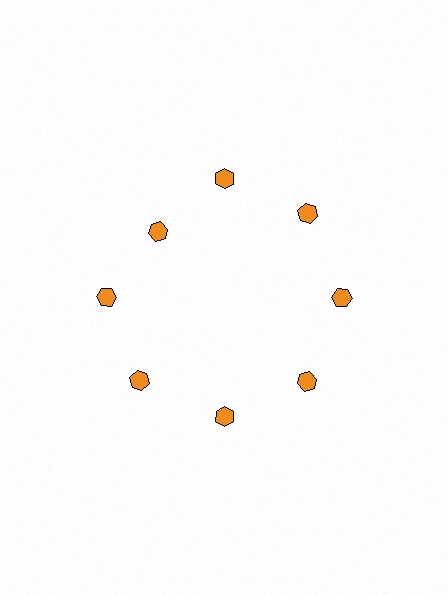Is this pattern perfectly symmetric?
No. The 8 orange hexagons are arranged in a ring, but one element near the 10 o'clock position is pulled inward toward the center, breaking the 8-fold rotational symmetry.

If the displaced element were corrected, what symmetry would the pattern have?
It would have 8-fold rotational symmetry — the pattern would map onto itself every 45 degrees.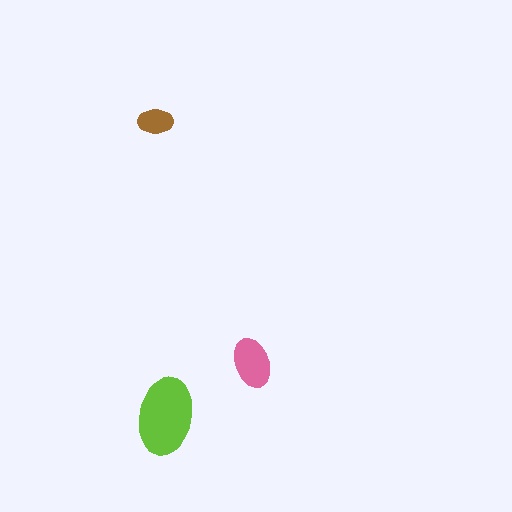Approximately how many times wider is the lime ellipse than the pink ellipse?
About 1.5 times wider.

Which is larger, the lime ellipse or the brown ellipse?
The lime one.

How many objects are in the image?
There are 3 objects in the image.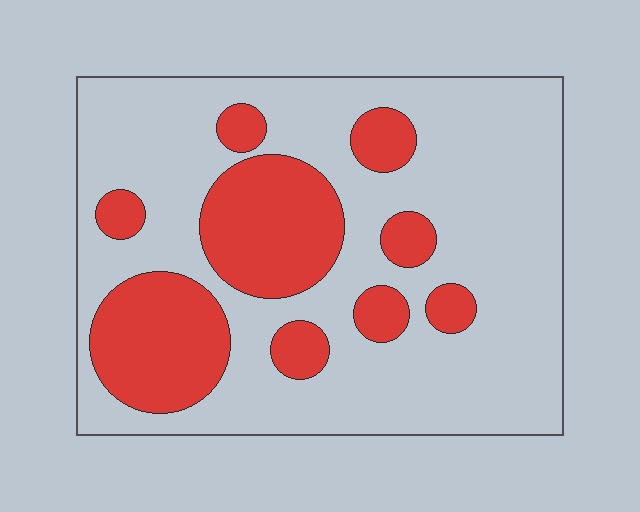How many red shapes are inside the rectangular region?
9.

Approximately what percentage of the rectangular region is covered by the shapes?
Approximately 30%.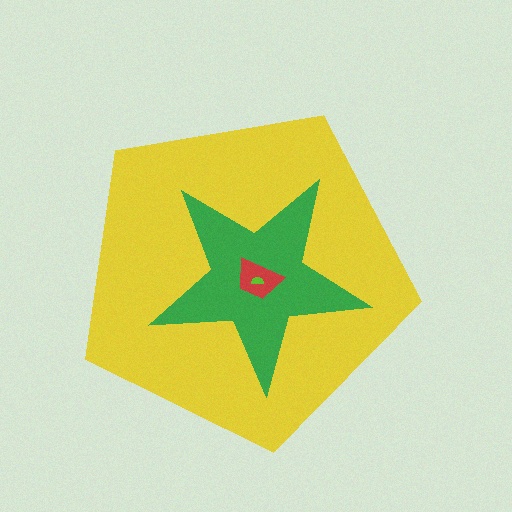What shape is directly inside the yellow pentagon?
The green star.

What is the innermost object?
The lime semicircle.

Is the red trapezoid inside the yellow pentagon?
Yes.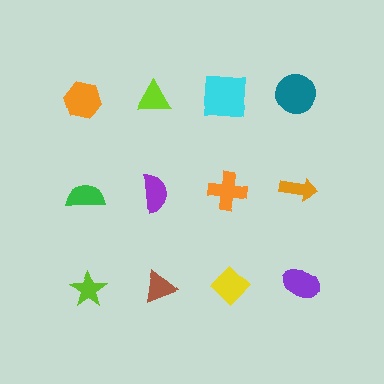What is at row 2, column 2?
A purple semicircle.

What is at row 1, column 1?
An orange hexagon.